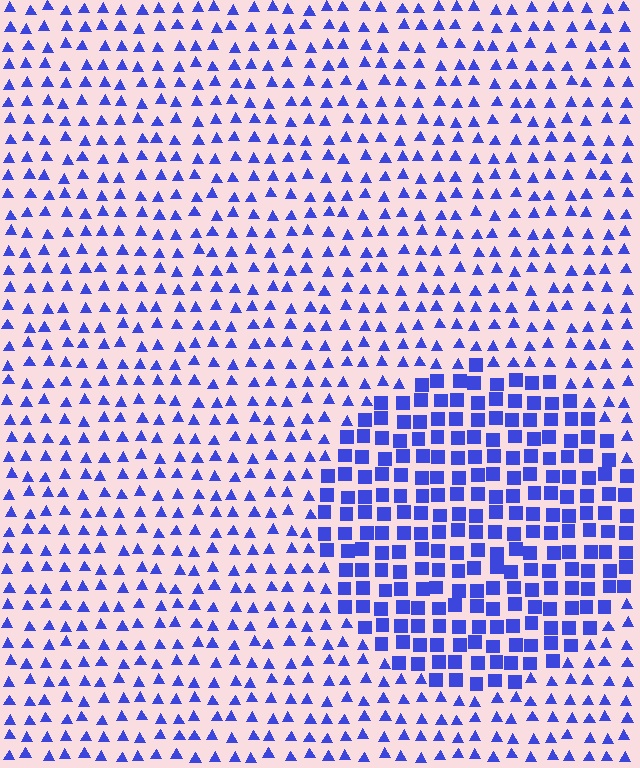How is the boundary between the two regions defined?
The boundary is defined by a change in element shape: squares inside vs. triangles outside. All elements share the same color and spacing.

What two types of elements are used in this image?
The image uses squares inside the circle region and triangles outside it.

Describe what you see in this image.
The image is filled with small blue elements arranged in a uniform grid. A circle-shaped region contains squares, while the surrounding area contains triangles. The boundary is defined purely by the change in element shape.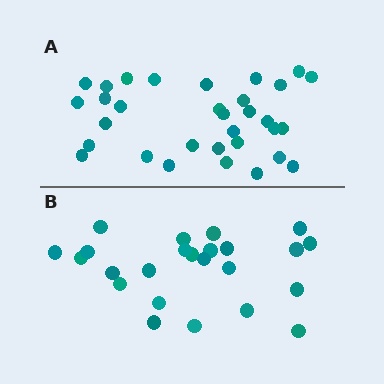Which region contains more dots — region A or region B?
Region A (the top region) has more dots.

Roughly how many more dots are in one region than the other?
Region A has roughly 8 or so more dots than region B.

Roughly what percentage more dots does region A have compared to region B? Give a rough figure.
About 35% more.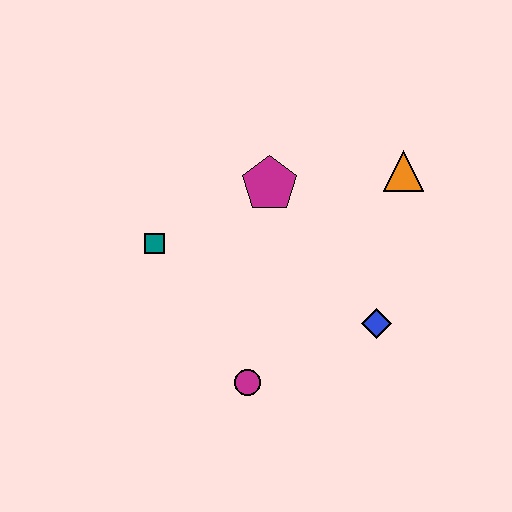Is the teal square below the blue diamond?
No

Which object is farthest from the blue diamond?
The teal square is farthest from the blue diamond.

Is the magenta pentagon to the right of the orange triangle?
No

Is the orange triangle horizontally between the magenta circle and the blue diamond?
No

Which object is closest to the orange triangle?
The magenta pentagon is closest to the orange triangle.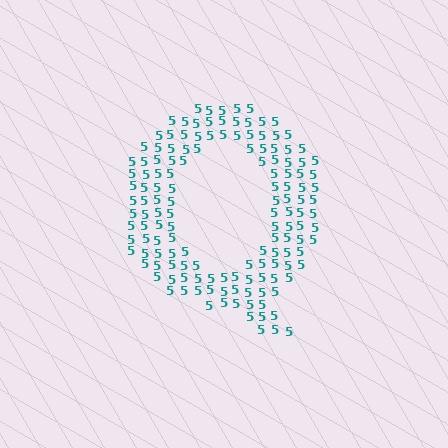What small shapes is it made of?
It is made of small digit 5's.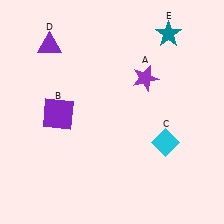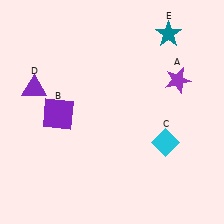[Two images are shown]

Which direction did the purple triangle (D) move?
The purple triangle (D) moved down.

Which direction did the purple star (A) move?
The purple star (A) moved right.